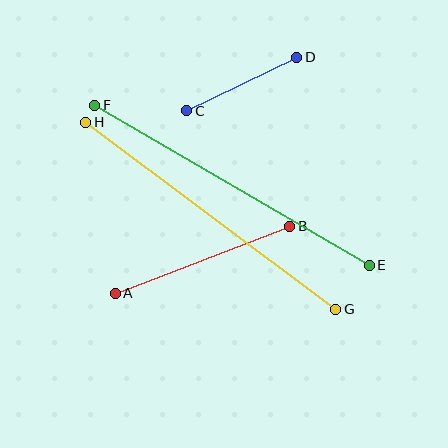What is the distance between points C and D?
The distance is approximately 122 pixels.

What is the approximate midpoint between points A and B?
The midpoint is at approximately (202, 260) pixels.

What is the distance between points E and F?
The distance is approximately 318 pixels.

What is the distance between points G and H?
The distance is approximately 312 pixels.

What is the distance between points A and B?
The distance is approximately 186 pixels.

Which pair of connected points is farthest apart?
Points E and F are farthest apart.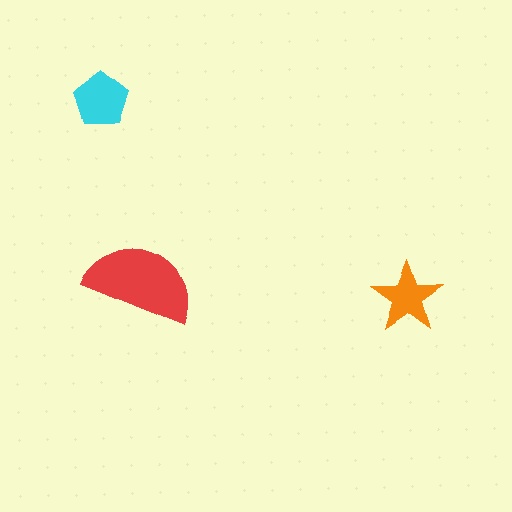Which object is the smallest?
The orange star.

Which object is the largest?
The red semicircle.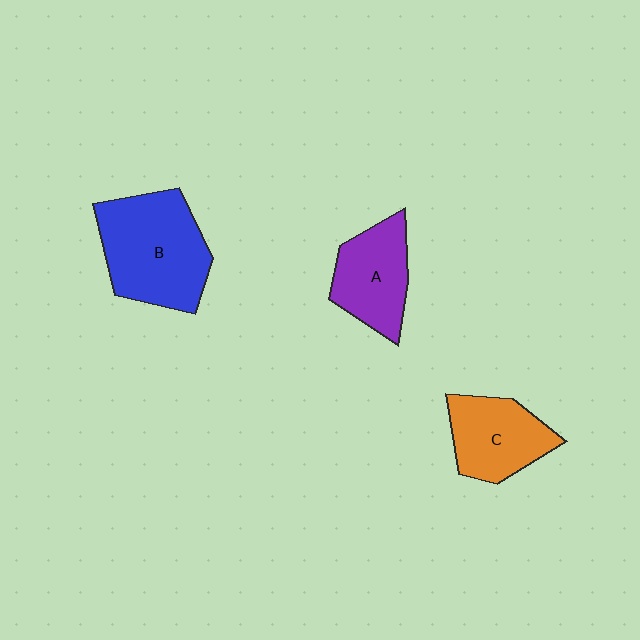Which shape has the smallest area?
Shape A (purple).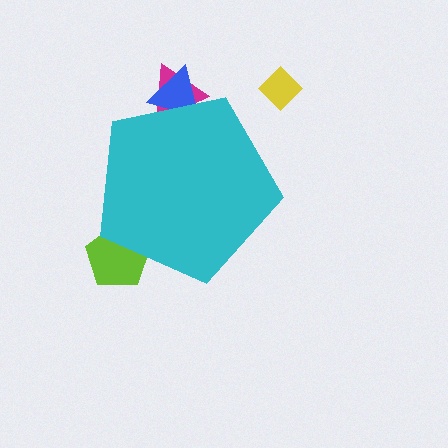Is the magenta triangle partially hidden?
Yes, the magenta triangle is partially hidden behind the cyan pentagon.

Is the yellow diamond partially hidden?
No, the yellow diamond is fully visible.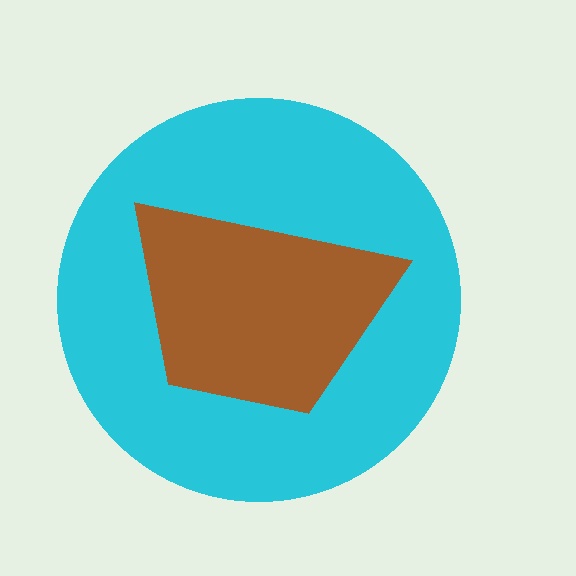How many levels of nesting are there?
2.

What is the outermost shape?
The cyan circle.